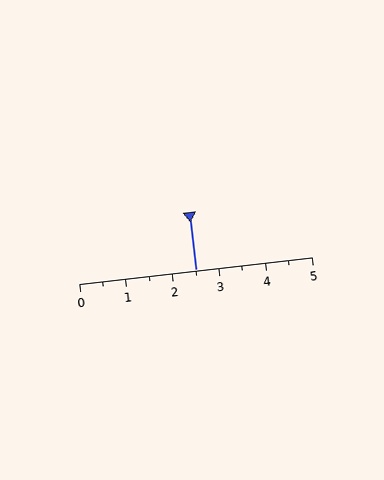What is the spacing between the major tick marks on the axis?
The major ticks are spaced 1 apart.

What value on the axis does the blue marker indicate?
The marker indicates approximately 2.5.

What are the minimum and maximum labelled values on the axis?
The axis runs from 0 to 5.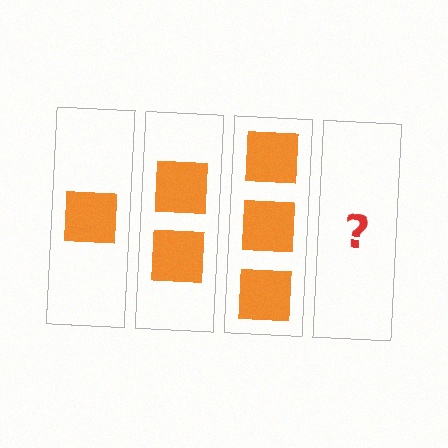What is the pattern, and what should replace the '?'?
The pattern is that each step adds one more square. The '?' should be 4 squares.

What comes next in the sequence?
The next element should be 4 squares.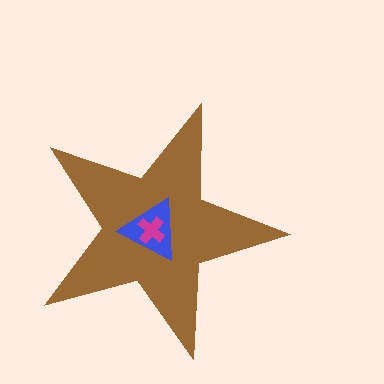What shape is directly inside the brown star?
The blue triangle.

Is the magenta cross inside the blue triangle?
Yes.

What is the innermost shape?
The magenta cross.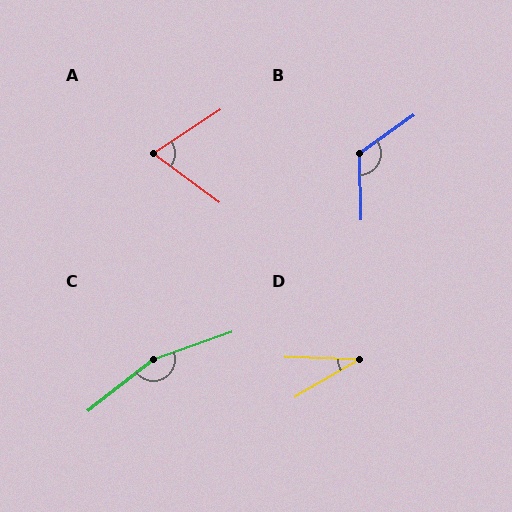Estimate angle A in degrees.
Approximately 70 degrees.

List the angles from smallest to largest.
D (33°), A (70°), B (124°), C (161°).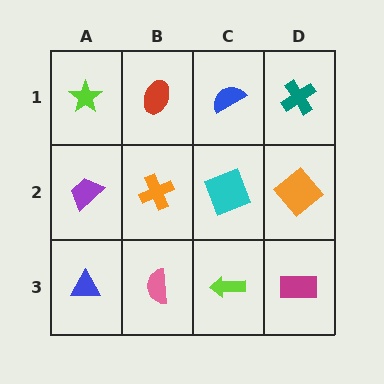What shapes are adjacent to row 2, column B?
A red ellipse (row 1, column B), a pink semicircle (row 3, column B), a purple trapezoid (row 2, column A), a cyan square (row 2, column C).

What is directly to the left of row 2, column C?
An orange cross.